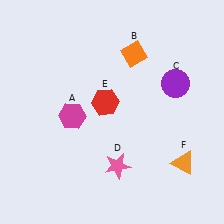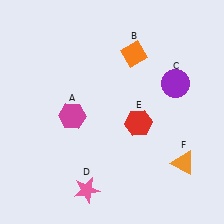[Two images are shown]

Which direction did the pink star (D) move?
The pink star (D) moved left.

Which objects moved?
The objects that moved are: the pink star (D), the red hexagon (E).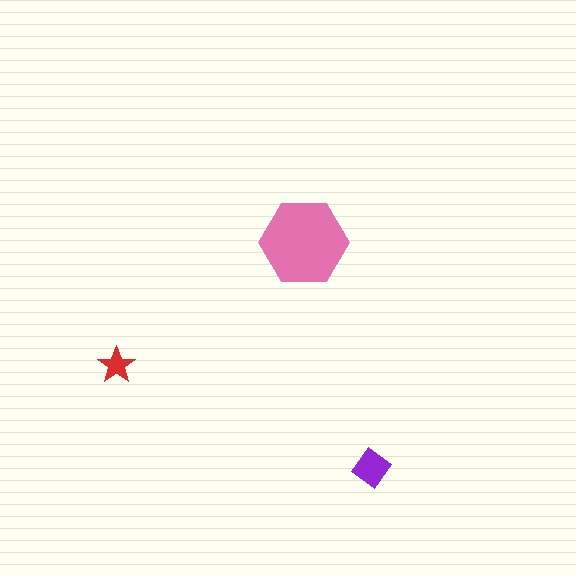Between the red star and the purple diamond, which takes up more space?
The purple diamond.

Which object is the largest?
The pink hexagon.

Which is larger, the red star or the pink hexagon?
The pink hexagon.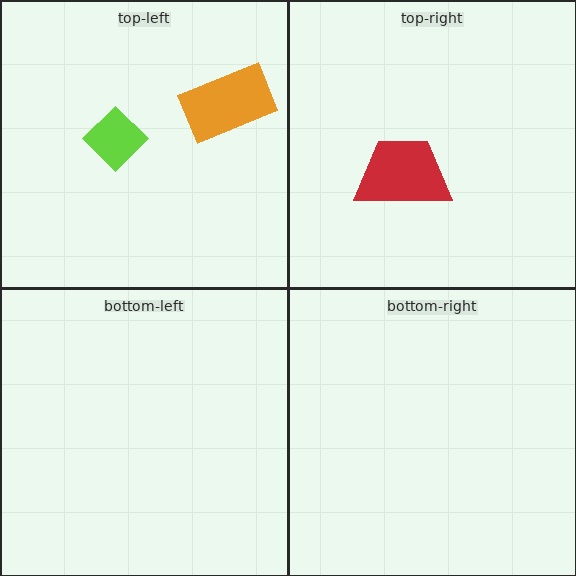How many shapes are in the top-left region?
2.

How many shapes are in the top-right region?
1.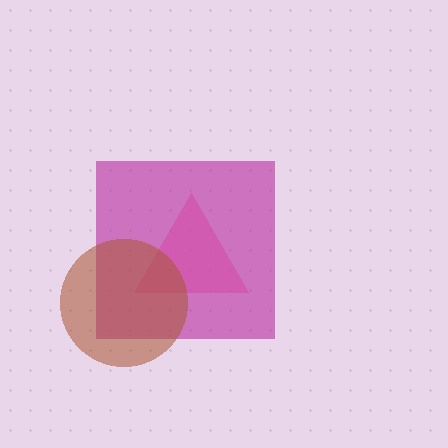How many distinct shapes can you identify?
There are 3 distinct shapes: a pink triangle, a magenta square, a brown circle.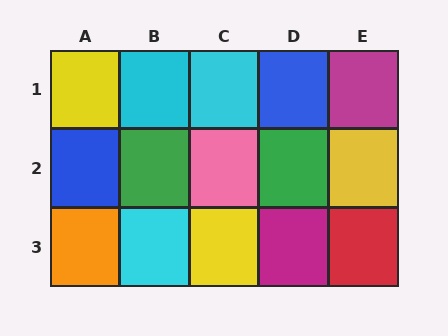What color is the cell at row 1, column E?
Magenta.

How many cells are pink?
1 cell is pink.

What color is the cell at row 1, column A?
Yellow.